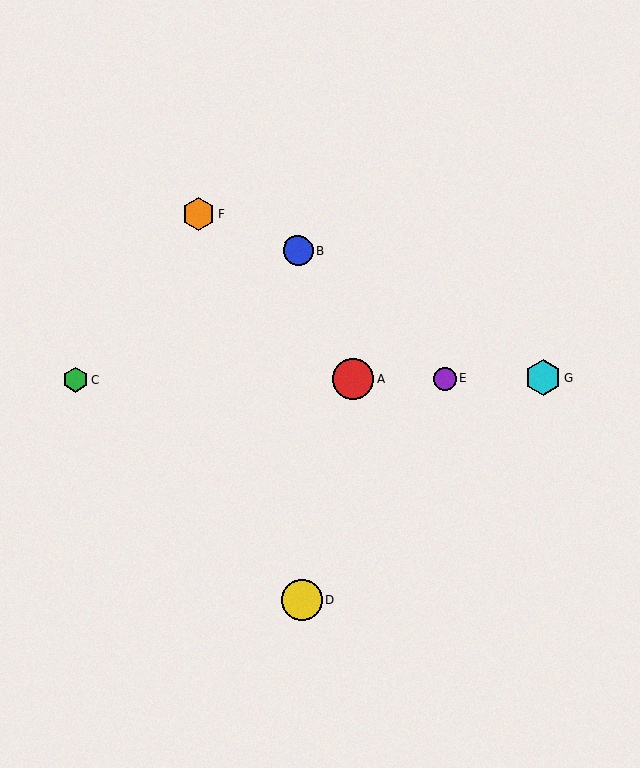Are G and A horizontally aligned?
Yes, both are at y≈378.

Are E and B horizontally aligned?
No, E is at y≈378 and B is at y≈251.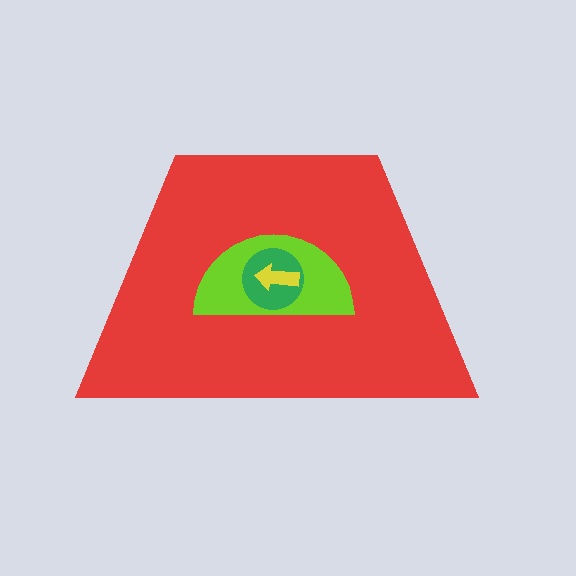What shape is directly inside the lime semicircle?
The green circle.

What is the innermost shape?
The yellow arrow.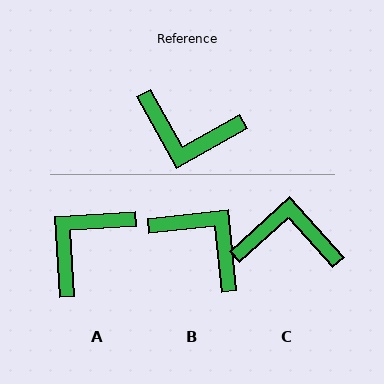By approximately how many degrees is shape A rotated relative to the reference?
Approximately 116 degrees clockwise.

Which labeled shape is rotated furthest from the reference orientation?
C, about 167 degrees away.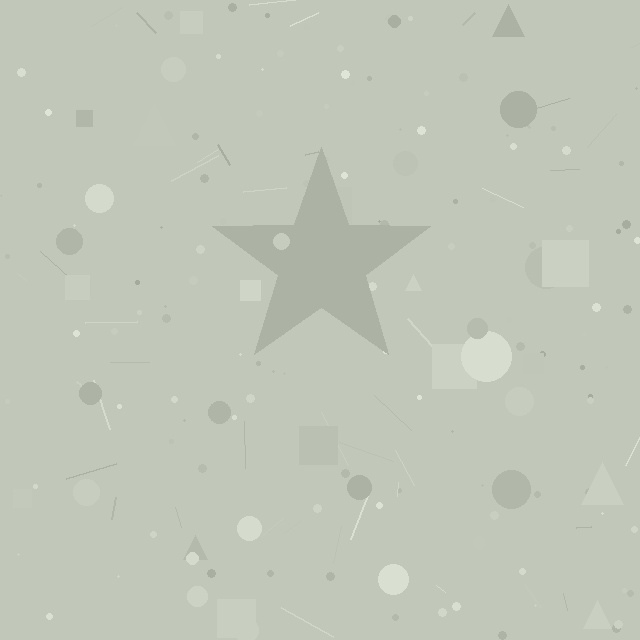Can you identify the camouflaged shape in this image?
The camouflaged shape is a star.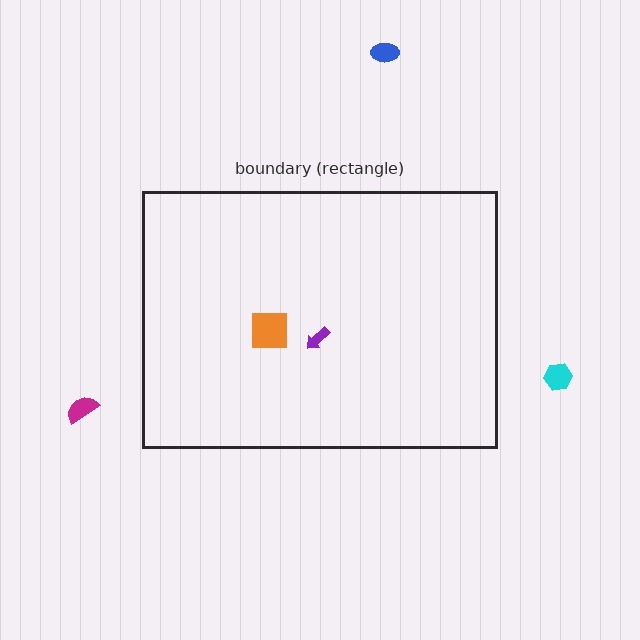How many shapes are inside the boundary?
2 inside, 3 outside.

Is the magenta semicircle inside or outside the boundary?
Outside.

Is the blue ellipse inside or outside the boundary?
Outside.